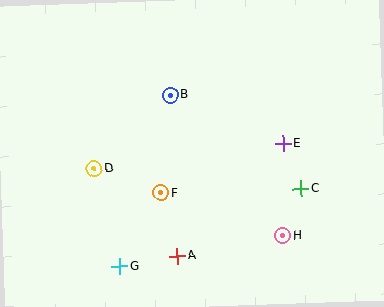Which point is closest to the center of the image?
Point F at (161, 193) is closest to the center.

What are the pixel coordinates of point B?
Point B is at (170, 95).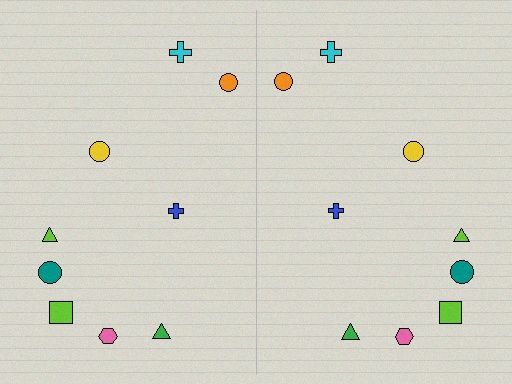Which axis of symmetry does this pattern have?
The pattern has a vertical axis of symmetry running through the center of the image.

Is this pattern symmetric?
Yes, this pattern has bilateral (reflection) symmetry.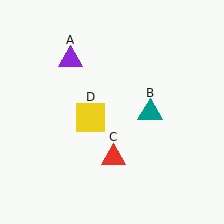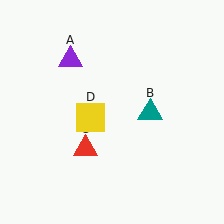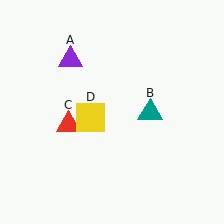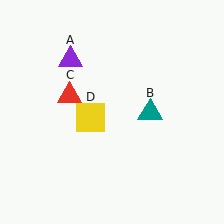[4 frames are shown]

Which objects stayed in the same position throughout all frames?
Purple triangle (object A) and teal triangle (object B) and yellow square (object D) remained stationary.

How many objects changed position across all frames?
1 object changed position: red triangle (object C).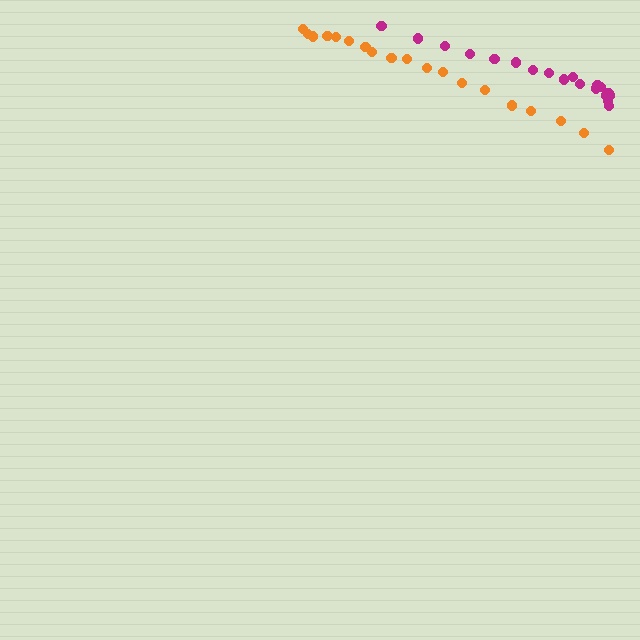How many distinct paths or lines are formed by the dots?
There are 2 distinct paths.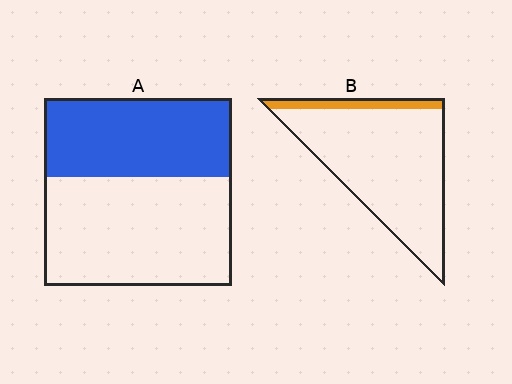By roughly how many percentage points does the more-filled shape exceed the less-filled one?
By roughly 30 percentage points (A over B).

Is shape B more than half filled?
No.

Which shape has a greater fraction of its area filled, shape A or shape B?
Shape A.